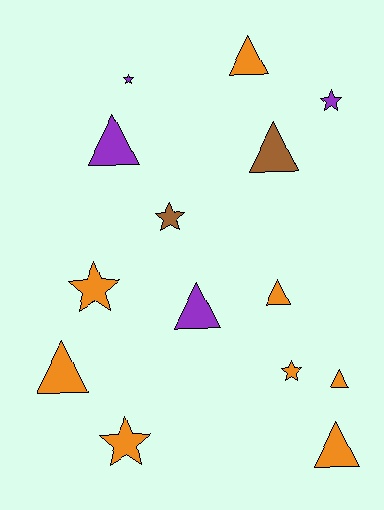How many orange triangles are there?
There are 5 orange triangles.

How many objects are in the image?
There are 14 objects.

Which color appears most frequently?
Orange, with 8 objects.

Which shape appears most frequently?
Triangle, with 8 objects.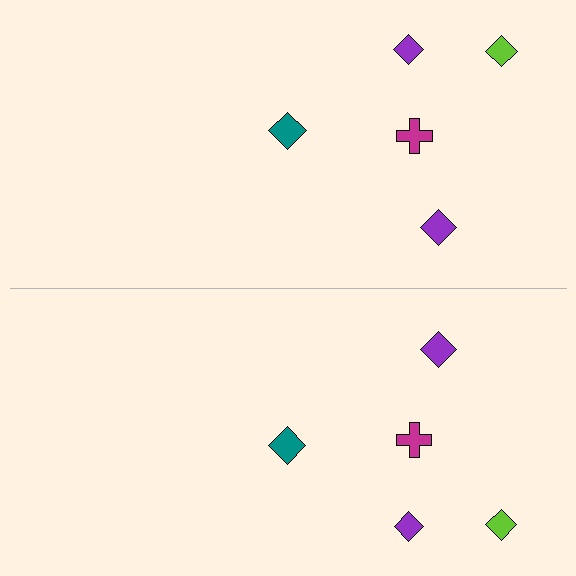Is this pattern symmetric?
Yes, this pattern has bilateral (reflection) symmetry.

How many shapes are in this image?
There are 10 shapes in this image.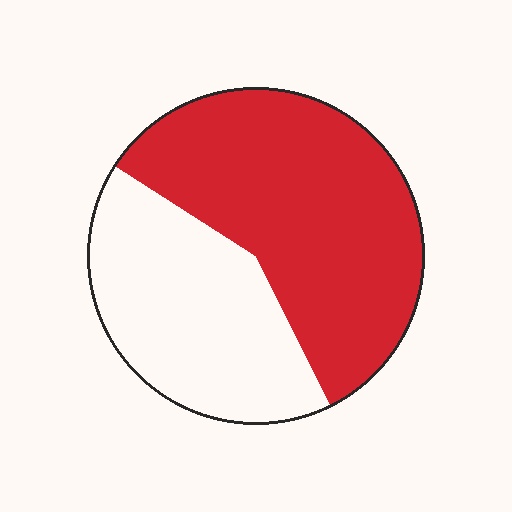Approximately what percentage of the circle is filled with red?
Approximately 60%.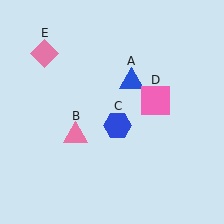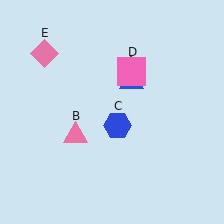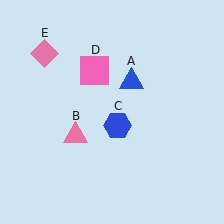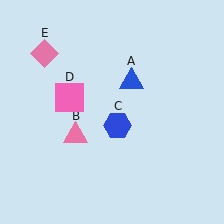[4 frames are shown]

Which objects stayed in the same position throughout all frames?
Blue triangle (object A) and pink triangle (object B) and blue hexagon (object C) and pink diamond (object E) remained stationary.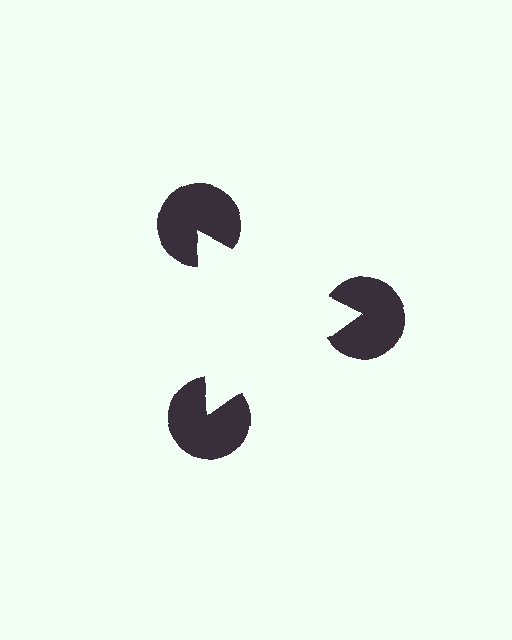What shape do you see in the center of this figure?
An illusory triangle — its edges are inferred from the aligned wedge cuts in the pac-man discs, not physically drawn.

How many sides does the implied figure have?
3 sides.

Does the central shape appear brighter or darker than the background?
It typically appears slightly brighter than the background, even though no actual brightness change is drawn.